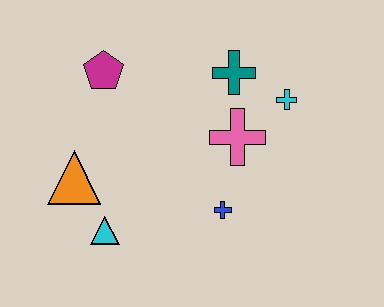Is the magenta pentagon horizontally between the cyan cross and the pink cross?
No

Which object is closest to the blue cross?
The pink cross is closest to the blue cross.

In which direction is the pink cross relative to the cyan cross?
The pink cross is to the left of the cyan cross.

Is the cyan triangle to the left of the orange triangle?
No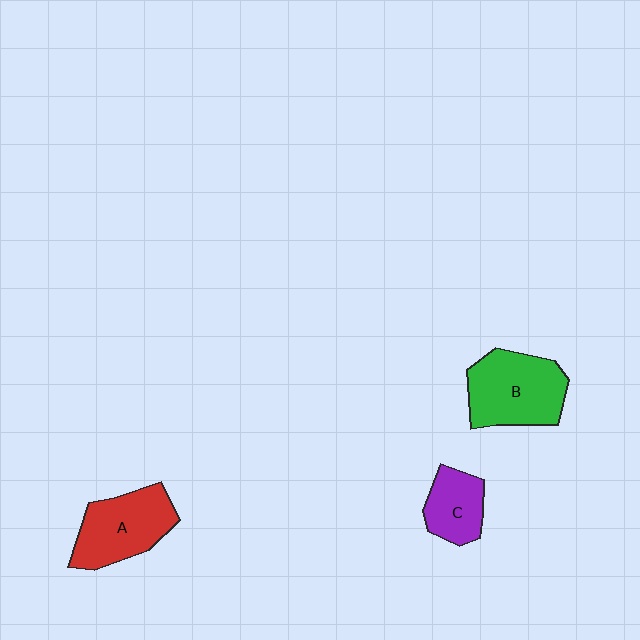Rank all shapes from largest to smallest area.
From largest to smallest: B (green), A (red), C (purple).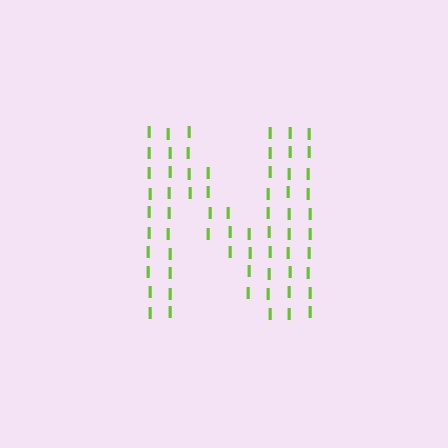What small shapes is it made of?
It is made of small letter I's.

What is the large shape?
The large shape is the letter N.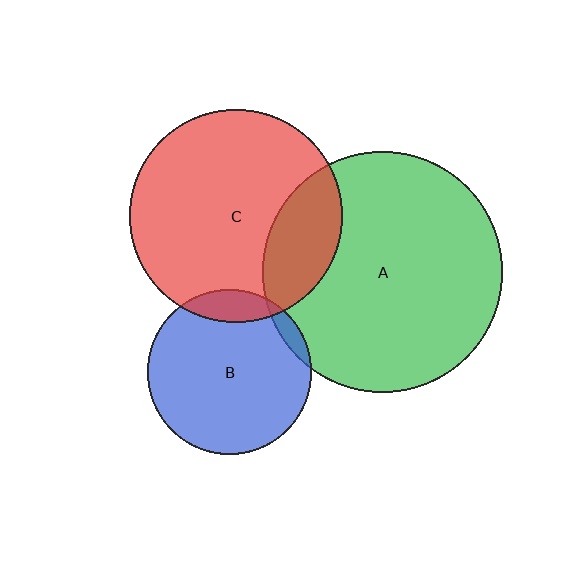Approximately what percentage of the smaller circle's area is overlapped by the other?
Approximately 5%.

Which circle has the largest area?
Circle A (green).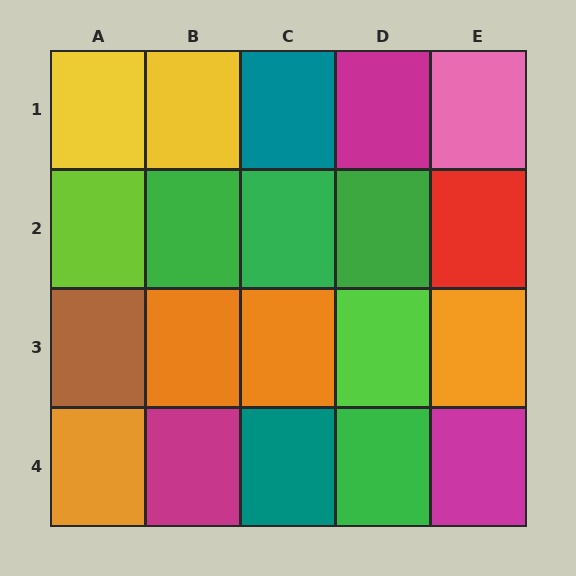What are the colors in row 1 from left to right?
Yellow, yellow, teal, magenta, pink.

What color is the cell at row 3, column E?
Orange.